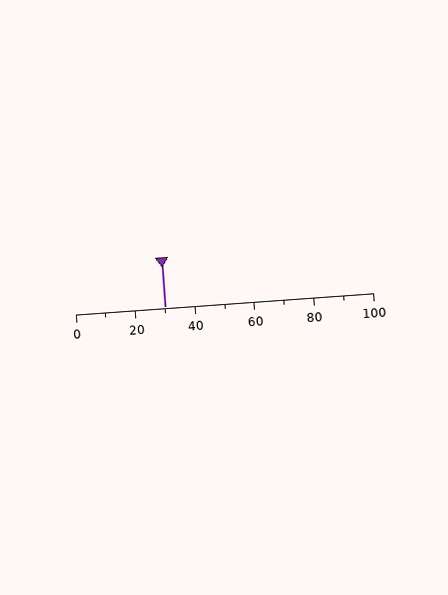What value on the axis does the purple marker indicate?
The marker indicates approximately 30.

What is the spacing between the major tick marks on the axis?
The major ticks are spaced 20 apart.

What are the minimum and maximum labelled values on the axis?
The axis runs from 0 to 100.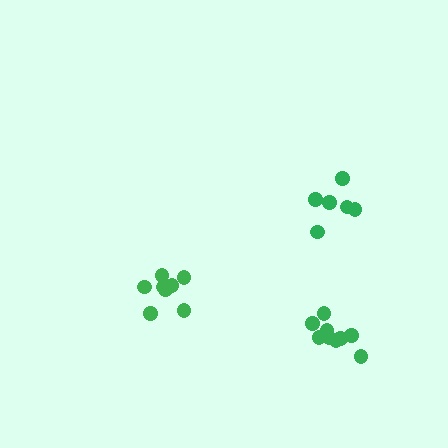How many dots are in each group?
Group 1: 6 dots, Group 2: 8 dots, Group 3: 9 dots (23 total).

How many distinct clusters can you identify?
There are 3 distinct clusters.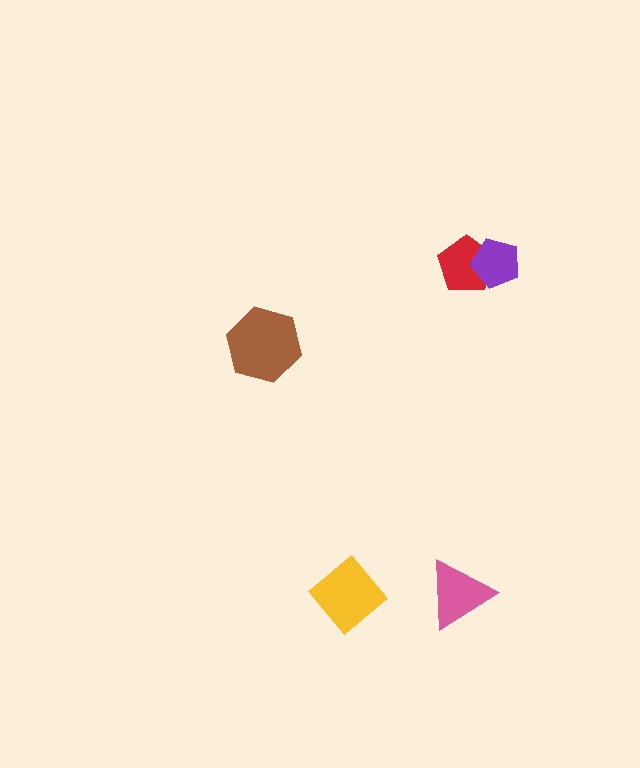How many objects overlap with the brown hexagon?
0 objects overlap with the brown hexagon.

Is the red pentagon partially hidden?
Yes, it is partially covered by another shape.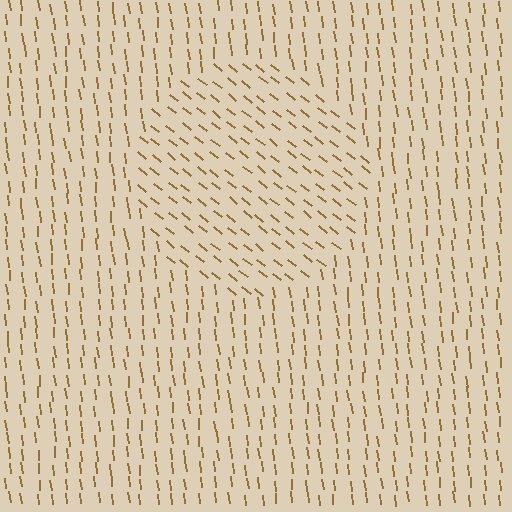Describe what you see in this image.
The image is filled with small brown line segments. A circle region in the image has lines oriented differently from the surrounding lines, creating a visible texture boundary.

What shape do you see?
I see a circle.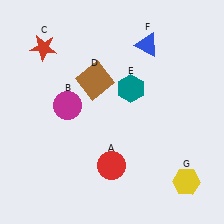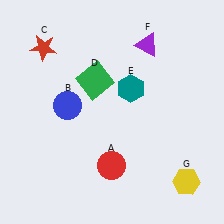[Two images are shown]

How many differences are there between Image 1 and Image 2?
There are 3 differences between the two images.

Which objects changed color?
B changed from magenta to blue. D changed from brown to green. F changed from blue to purple.